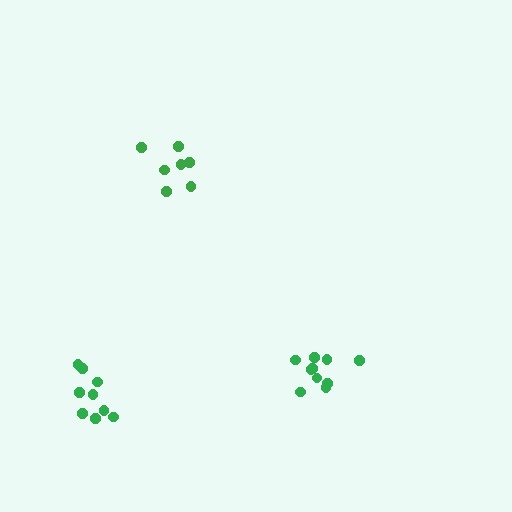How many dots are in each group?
Group 1: 7 dots, Group 2: 10 dots, Group 3: 9 dots (26 total).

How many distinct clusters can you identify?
There are 3 distinct clusters.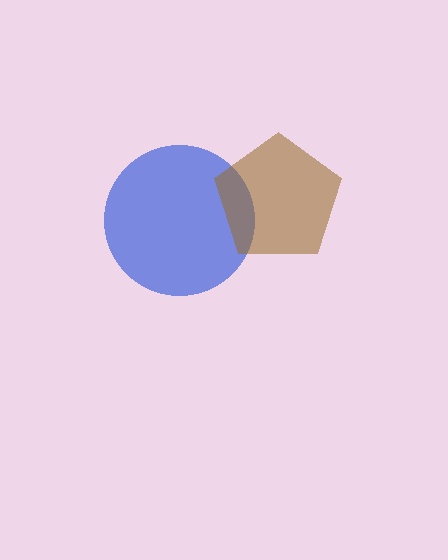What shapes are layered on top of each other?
The layered shapes are: a blue circle, a brown pentagon.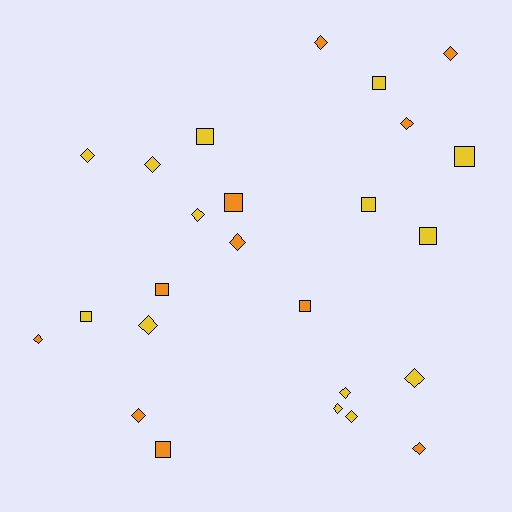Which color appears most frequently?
Yellow, with 14 objects.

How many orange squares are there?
There are 4 orange squares.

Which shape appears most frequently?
Diamond, with 15 objects.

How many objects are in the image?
There are 25 objects.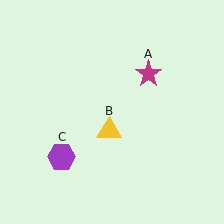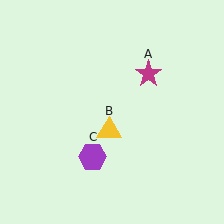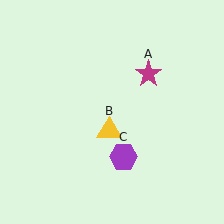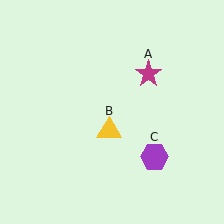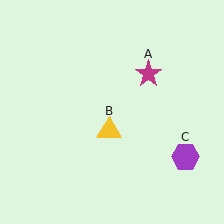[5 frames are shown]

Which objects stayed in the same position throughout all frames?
Magenta star (object A) and yellow triangle (object B) remained stationary.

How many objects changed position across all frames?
1 object changed position: purple hexagon (object C).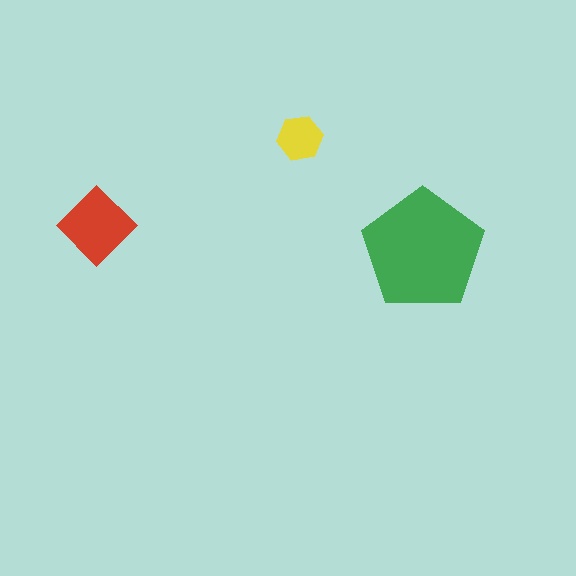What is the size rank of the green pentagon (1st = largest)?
1st.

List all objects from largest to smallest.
The green pentagon, the red diamond, the yellow hexagon.